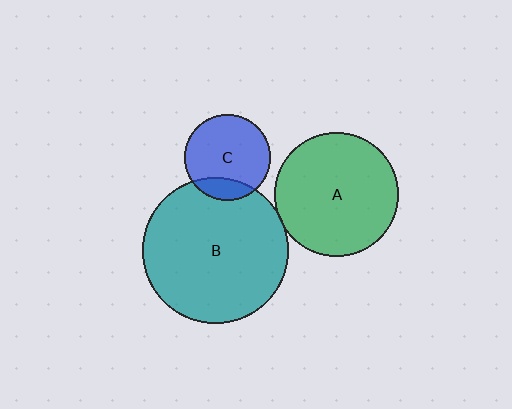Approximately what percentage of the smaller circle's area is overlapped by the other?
Approximately 5%.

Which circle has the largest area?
Circle B (teal).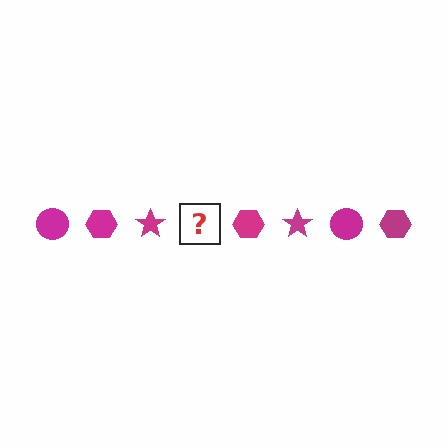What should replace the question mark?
The question mark should be replaced with a magenta circle.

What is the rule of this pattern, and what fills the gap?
The rule is that the pattern cycles through circle, hexagon, star shapes in magenta. The gap should be filled with a magenta circle.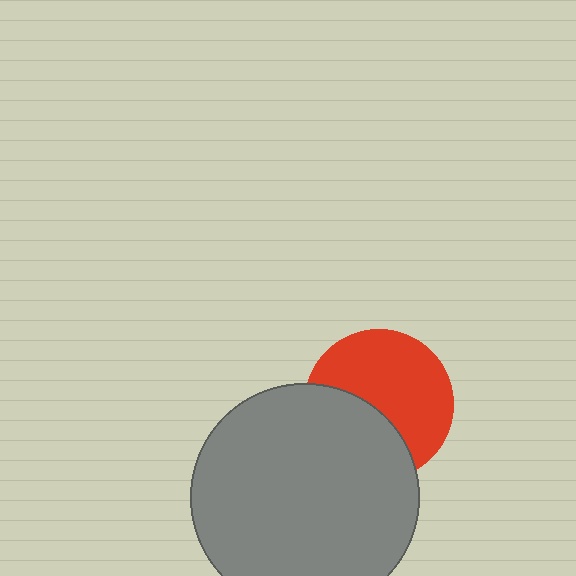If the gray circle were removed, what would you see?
You would see the complete red circle.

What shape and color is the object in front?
The object in front is a gray circle.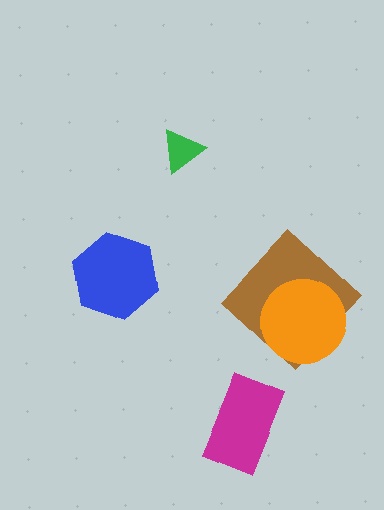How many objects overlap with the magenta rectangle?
0 objects overlap with the magenta rectangle.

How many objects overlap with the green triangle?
0 objects overlap with the green triangle.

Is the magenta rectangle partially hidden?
No, no other shape covers it.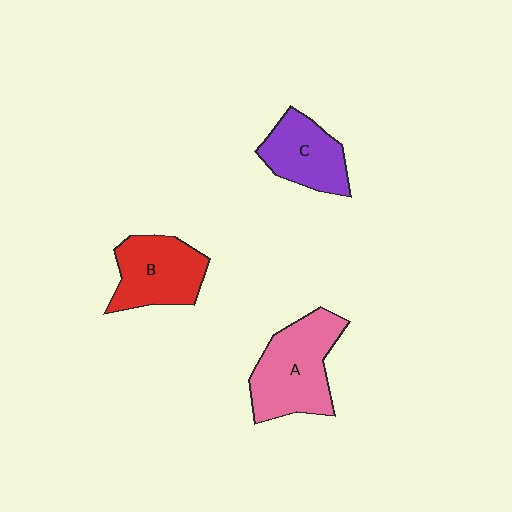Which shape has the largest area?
Shape A (pink).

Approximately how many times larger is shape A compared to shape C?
Approximately 1.4 times.